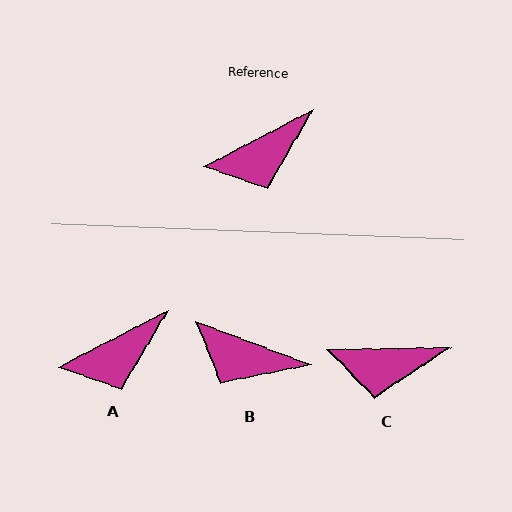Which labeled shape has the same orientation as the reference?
A.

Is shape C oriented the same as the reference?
No, it is off by about 27 degrees.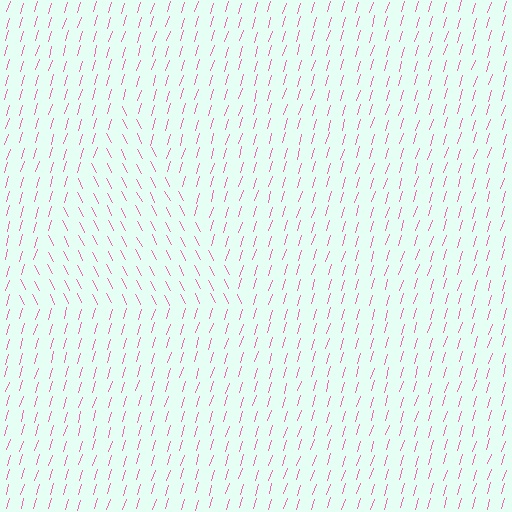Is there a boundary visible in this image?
Yes, there is a texture boundary formed by a change in line orientation.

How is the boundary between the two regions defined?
The boundary is defined purely by a change in line orientation (approximately 45 degrees difference). All lines are the same color and thickness.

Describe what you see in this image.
The image is filled with small pink line segments. A triangle region in the image has lines oriented differently from the surrounding lines, creating a visible texture boundary.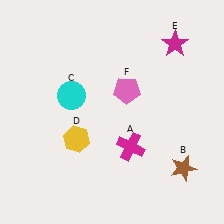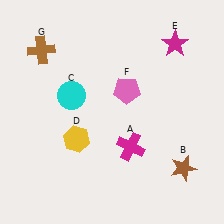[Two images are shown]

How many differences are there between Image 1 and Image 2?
There is 1 difference between the two images.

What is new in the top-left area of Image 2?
A brown cross (G) was added in the top-left area of Image 2.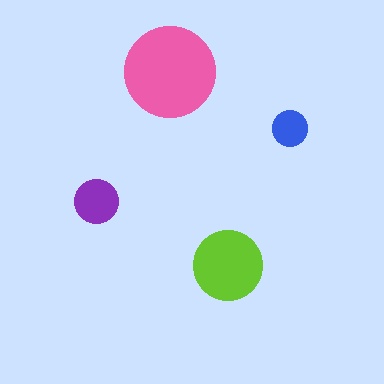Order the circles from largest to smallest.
the pink one, the lime one, the purple one, the blue one.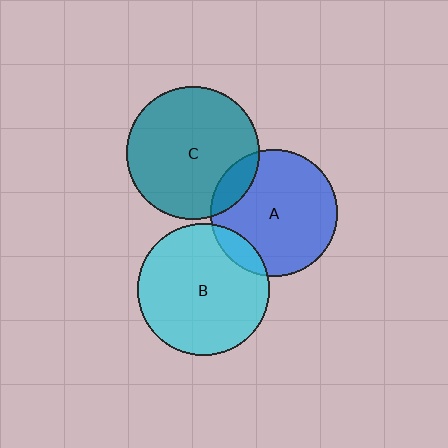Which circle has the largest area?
Circle C (teal).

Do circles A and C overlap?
Yes.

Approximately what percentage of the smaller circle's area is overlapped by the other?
Approximately 15%.